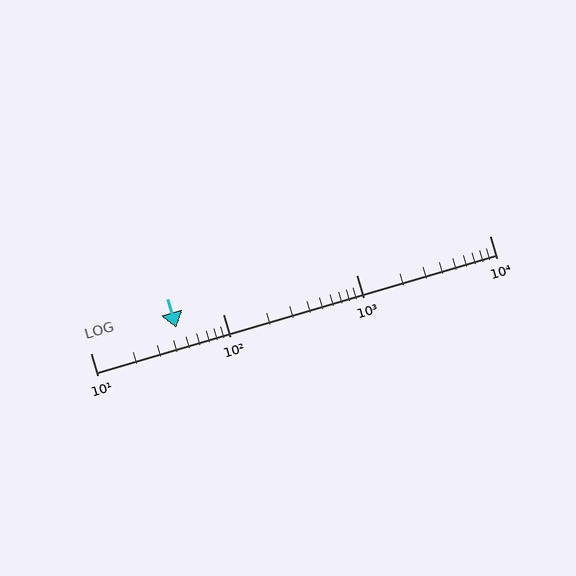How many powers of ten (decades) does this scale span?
The scale spans 3 decades, from 10 to 10000.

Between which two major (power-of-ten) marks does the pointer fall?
The pointer is between 10 and 100.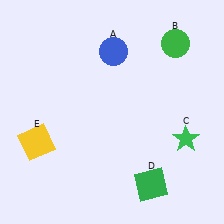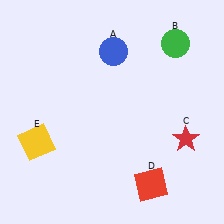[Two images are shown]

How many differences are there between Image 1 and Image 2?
There are 2 differences between the two images.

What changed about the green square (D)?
In Image 1, D is green. In Image 2, it changed to red.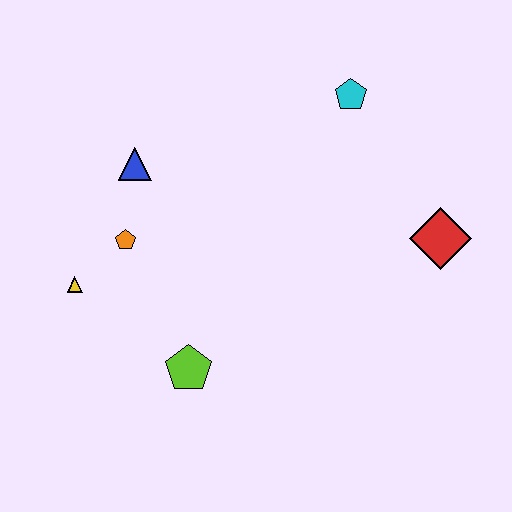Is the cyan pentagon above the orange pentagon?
Yes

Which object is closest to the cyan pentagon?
The red diamond is closest to the cyan pentagon.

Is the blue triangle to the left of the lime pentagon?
Yes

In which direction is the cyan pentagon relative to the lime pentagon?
The cyan pentagon is above the lime pentagon.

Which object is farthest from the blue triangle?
The red diamond is farthest from the blue triangle.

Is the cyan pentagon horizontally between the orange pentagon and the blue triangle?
No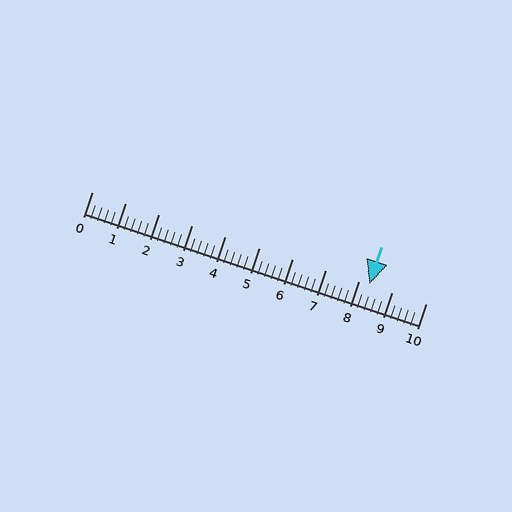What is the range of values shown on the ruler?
The ruler shows values from 0 to 10.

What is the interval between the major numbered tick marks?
The major tick marks are spaced 1 units apart.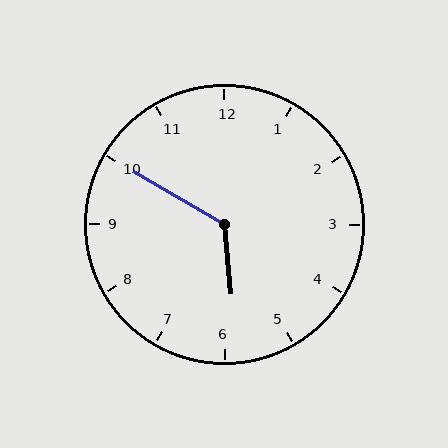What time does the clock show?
5:50.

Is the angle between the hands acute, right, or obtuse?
It is obtuse.